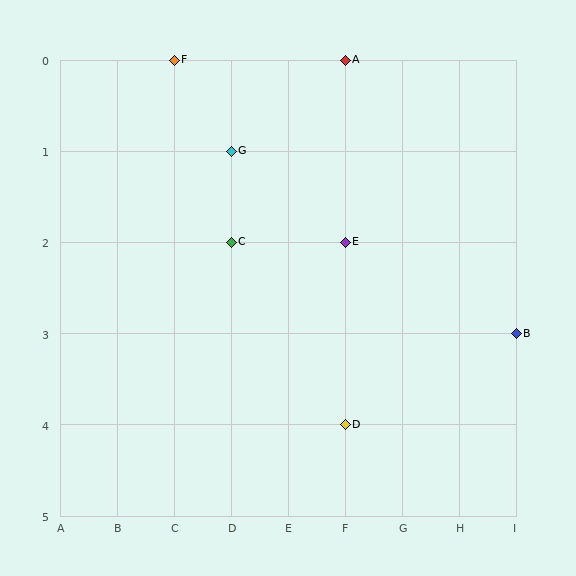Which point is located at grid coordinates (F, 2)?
Point E is at (F, 2).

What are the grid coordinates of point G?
Point G is at grid coordinates (D, 1).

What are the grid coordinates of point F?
Point F is at grid coordinates (C, 0).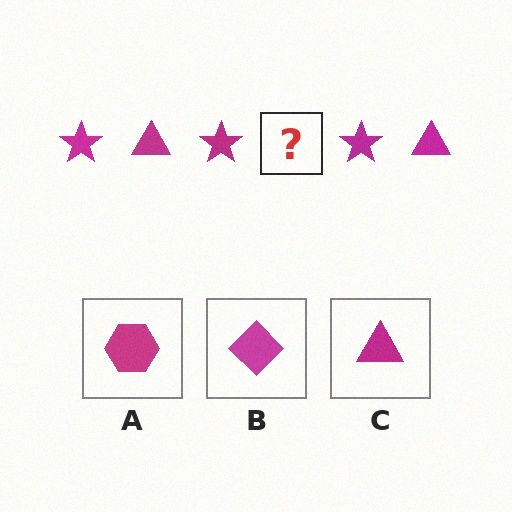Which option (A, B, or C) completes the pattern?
C.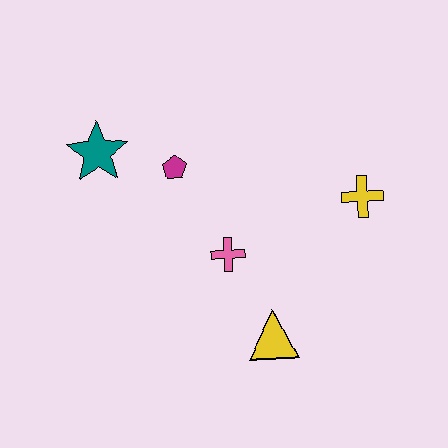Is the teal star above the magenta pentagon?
Yes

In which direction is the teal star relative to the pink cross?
The teal star is to the left of the pink cross.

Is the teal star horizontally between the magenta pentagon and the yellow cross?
No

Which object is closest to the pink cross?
The yellow triangle is closest to the pink cross.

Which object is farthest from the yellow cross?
The teal star is farthest from the yellow cross.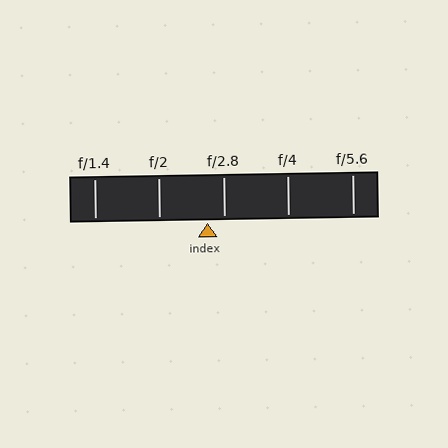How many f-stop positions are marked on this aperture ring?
There are 5 f-stop positions marked.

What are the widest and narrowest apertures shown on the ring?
The widest aperture shown is f/1.4 and the narrowest is f/5.6.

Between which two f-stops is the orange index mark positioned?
The index mark is between f/2 and f/2.8.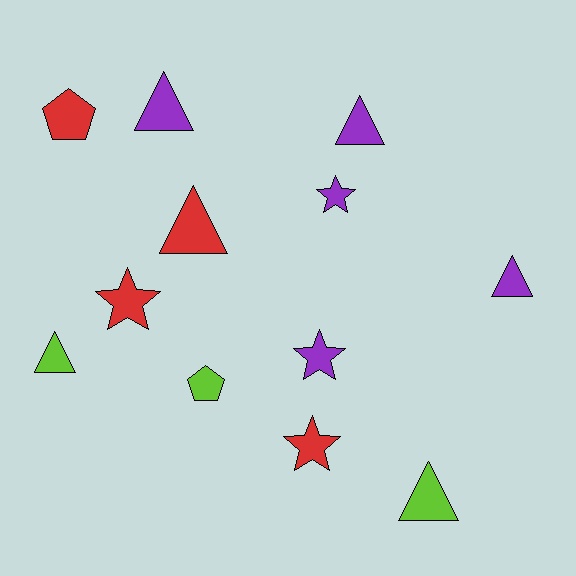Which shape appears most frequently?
Triangle, with 6 objects.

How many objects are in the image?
There are 12 objects.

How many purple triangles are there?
There are 3 purple triangles.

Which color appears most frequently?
Purple, with 5 objects.